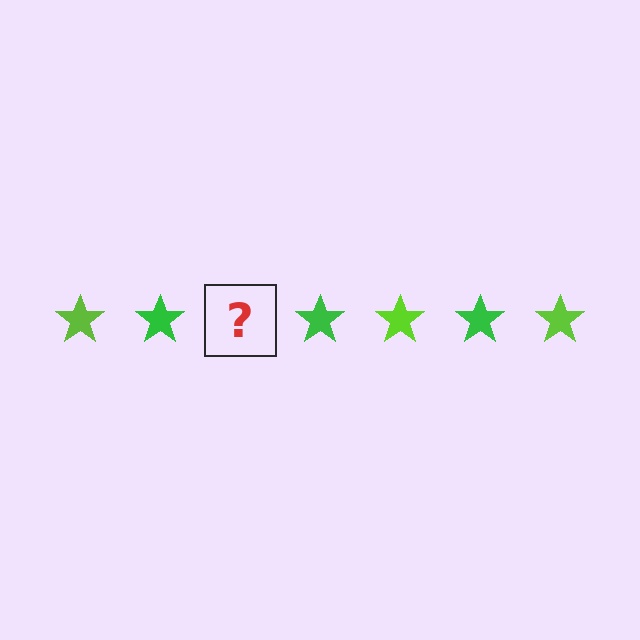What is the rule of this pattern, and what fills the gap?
The rule is that the pattern cycles through lime, green stars. The gap should be filled with a lime star.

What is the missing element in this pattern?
The missing element is a lime star.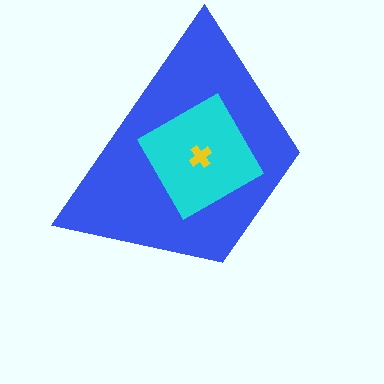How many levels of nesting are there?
3.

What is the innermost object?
The yellow cross.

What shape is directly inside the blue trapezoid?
The cyan diamond.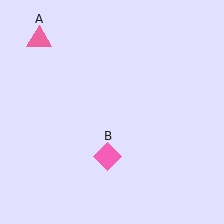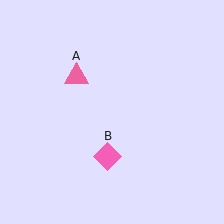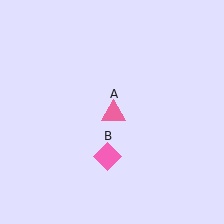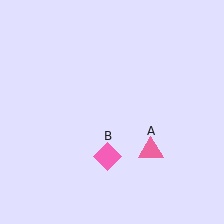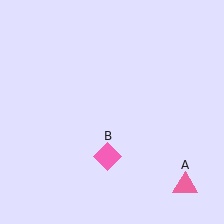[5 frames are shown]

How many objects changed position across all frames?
1 object changed position: pink triangle (object A).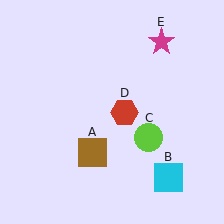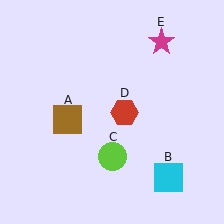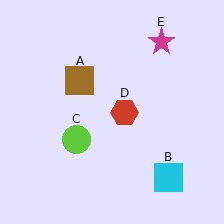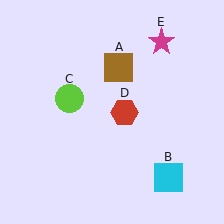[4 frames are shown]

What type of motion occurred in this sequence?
The brown square (object A), lime circle (object C) rotated clockwise around the center of the scene.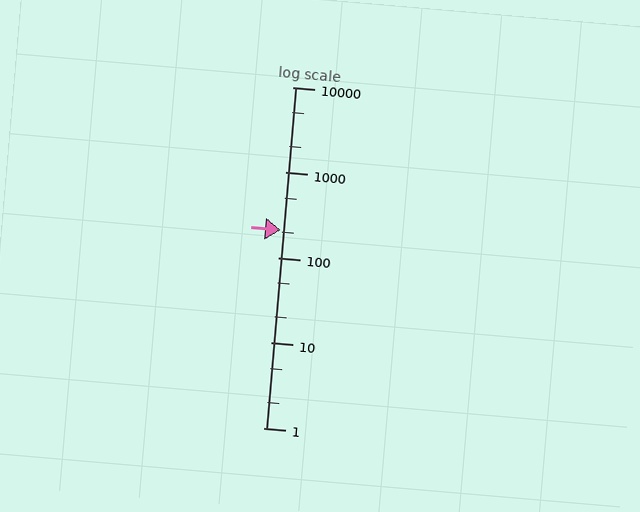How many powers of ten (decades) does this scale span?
The scale spans 4 decades, from 1 to 10000.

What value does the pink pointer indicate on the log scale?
The pointer indicates approximately 210.